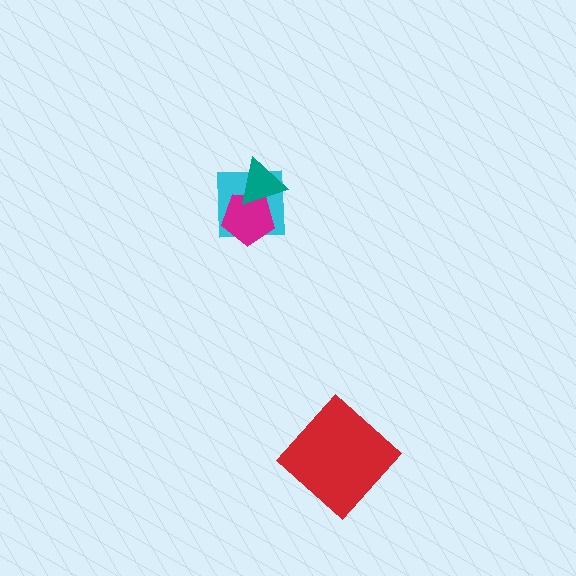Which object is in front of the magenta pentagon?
The teal triangle is in front of the magenta pentagon.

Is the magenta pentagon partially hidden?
Yes, it is partially covered by another shape.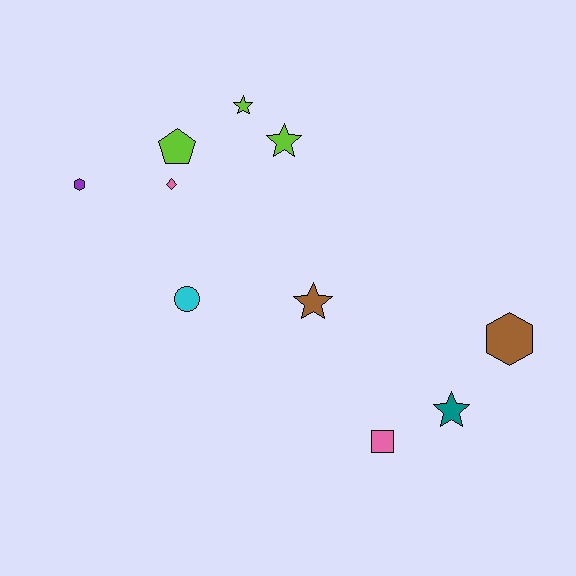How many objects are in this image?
There are 10 objects.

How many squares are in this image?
There is 1 square.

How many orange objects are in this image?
There are no orange objects.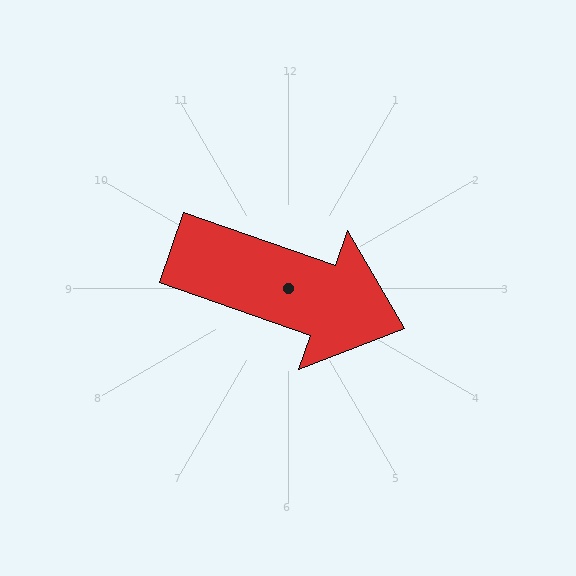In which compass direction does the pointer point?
East.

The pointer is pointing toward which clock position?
Roughly 4 o'clock.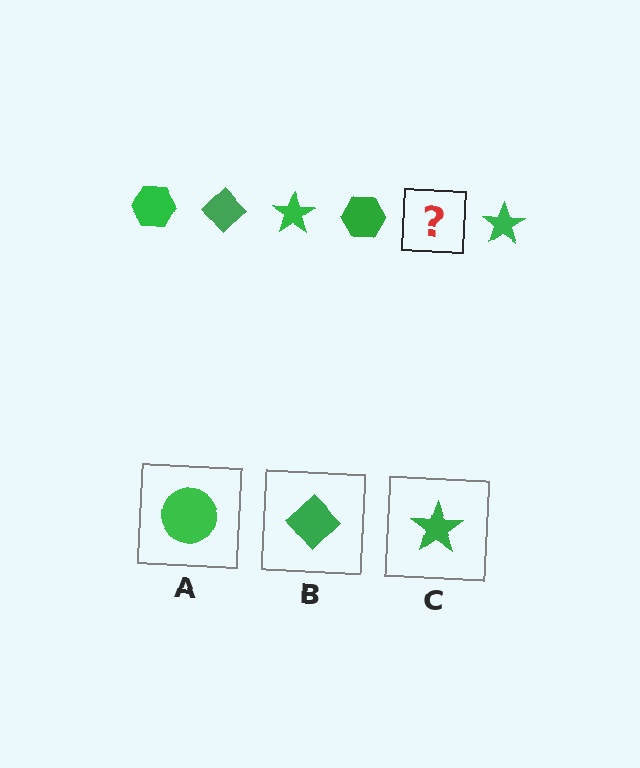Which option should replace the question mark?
Option B.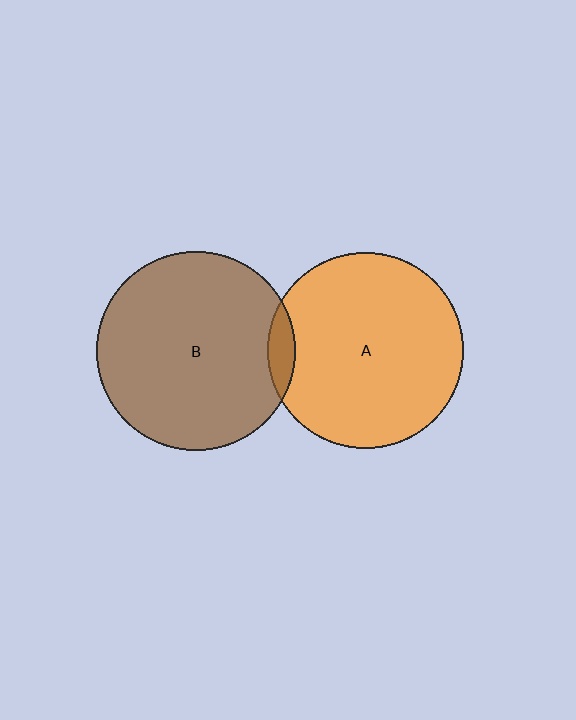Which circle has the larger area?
Circle B (brown).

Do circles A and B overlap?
Yes.